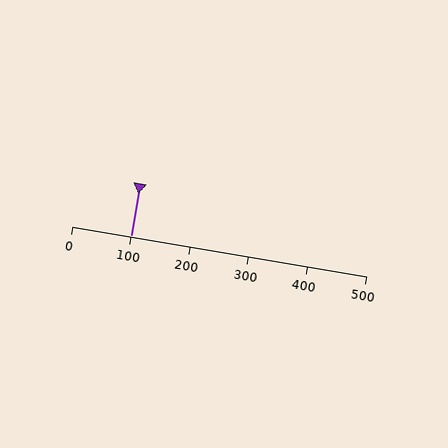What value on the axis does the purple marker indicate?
The marker indicates approximately 100.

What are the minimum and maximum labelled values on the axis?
The axis runs from 0 to 500.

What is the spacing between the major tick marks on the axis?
The major ticks are spaced 100 apart.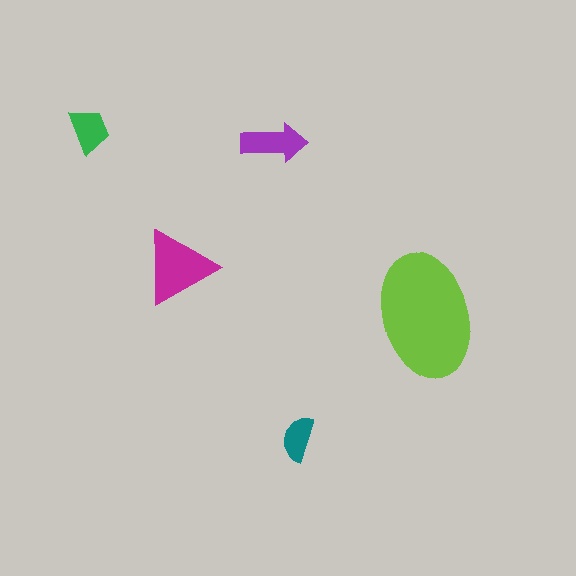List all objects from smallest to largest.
The teal semicircle, the green trapezoid, the purple arrow, the magenta triangle, the lime ellipse.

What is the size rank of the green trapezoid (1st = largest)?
4th.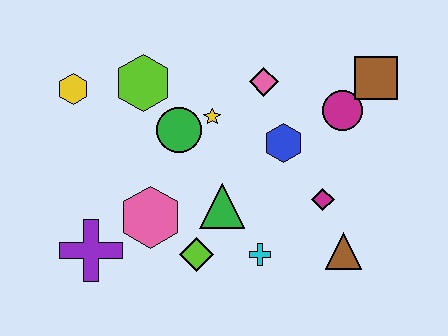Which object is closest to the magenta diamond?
The brown triangle is closest to the magenta diamond.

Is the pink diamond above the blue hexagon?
Yes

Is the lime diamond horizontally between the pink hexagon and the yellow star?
Yes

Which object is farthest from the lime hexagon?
The brown triangle is farthest from the lime hexagon.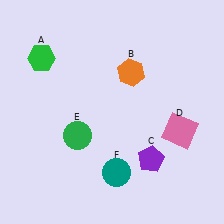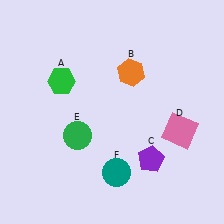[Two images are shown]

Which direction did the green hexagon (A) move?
The green hexagon (A) moved down.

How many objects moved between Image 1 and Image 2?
1 object moved between the two images.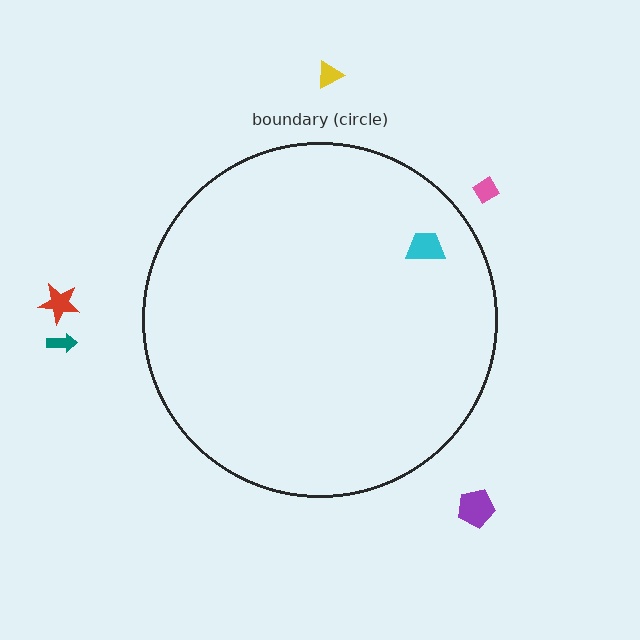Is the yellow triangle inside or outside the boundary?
Outside.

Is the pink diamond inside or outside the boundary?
Outside.